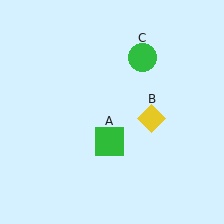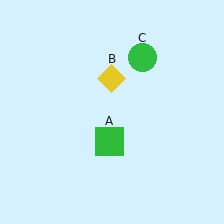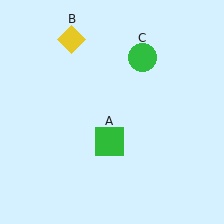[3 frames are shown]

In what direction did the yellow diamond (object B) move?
The yellow diamond (object B) moved up and to the left.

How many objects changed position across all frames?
1 object changed position: yellow diamond (object B).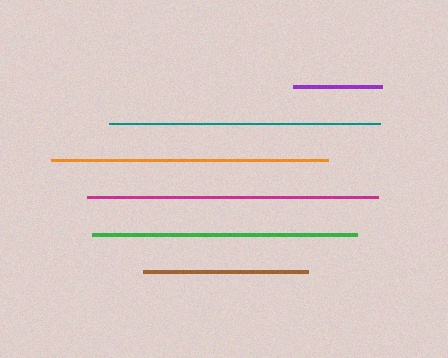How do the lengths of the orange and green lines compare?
The orange and green lines are approximately the same length.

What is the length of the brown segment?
The brown segment is approximately 165 pixels long.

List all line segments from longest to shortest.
From longest to shortest: magenta, orange, teal, green, brown, purple.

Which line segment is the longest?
The magenta line is the longest at approximately 291 pixels.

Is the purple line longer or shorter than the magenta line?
The magenta line is longer than the purple line.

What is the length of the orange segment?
The orange segment is approximately 277 pixels long.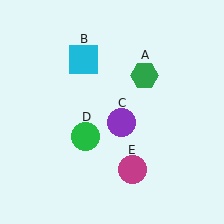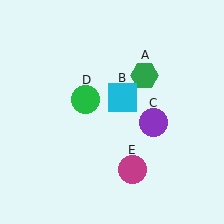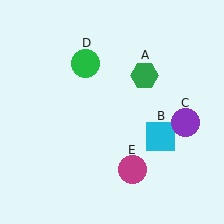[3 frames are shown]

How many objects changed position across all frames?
3 objects changed position: cyan square (object B), purple circle (object C), green circle (object D).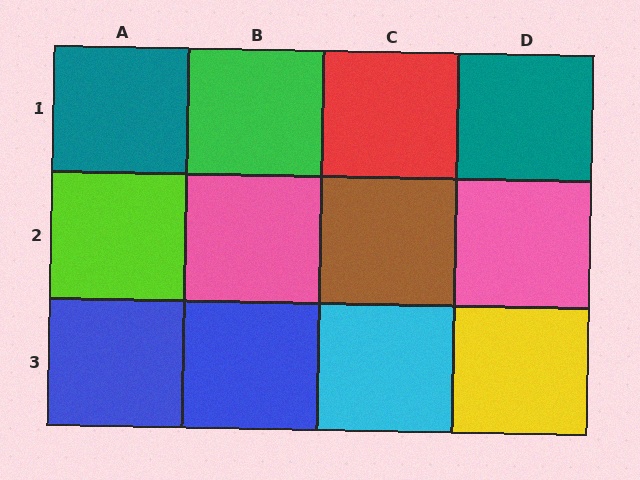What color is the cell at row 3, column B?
Blue.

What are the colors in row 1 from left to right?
Teal, green, red, teal.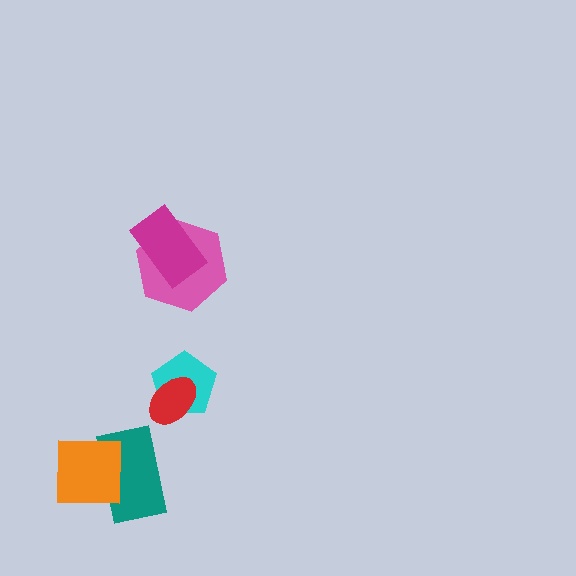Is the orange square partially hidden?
No, no other shape covers it.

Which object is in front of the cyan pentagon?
The red ellipse is in front of the cyan pentagon.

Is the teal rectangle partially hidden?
Yes, it is partially covered by another shape.